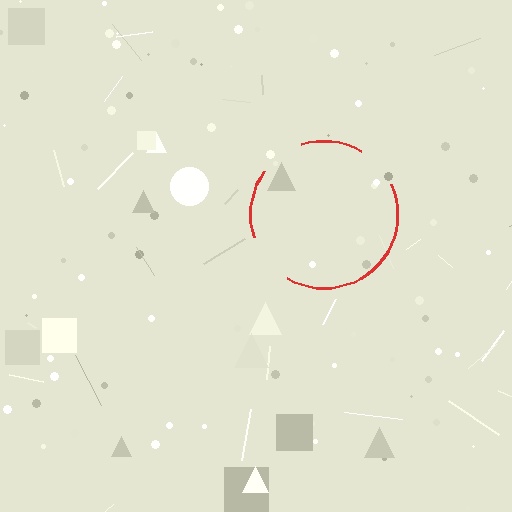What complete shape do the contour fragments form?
The contour fragments form a circle.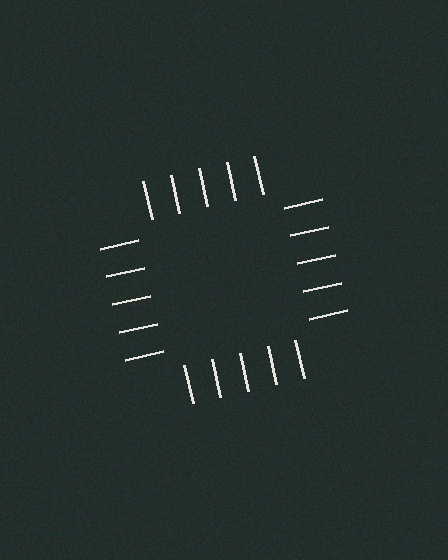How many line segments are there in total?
20 — 5 along each of the 4 edges.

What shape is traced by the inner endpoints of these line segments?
An illusory square — the line segments terminate on its edges but no continuous stroke is drawn.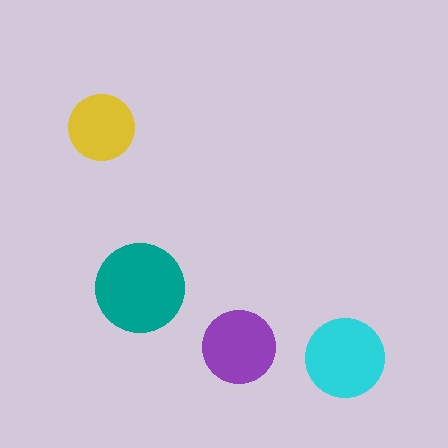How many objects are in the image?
There are 4 objects in the image.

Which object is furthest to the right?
The cyan circle is rightmost.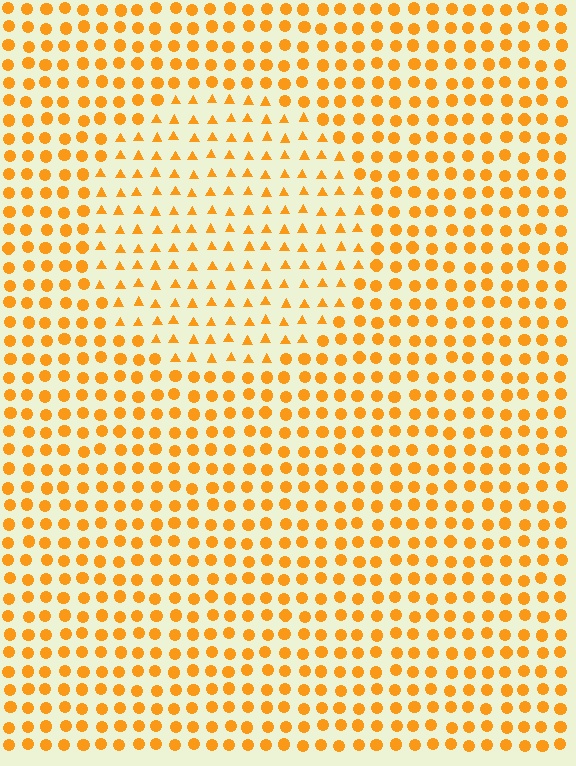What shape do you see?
I see a circle.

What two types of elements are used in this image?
The image uses triangles inside the circle region and circles outside it.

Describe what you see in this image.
The image is filled with small orange elements arranged in a uniform grid. A circle-shaped region contains triangles, while the surrounding area contains circles. The boundary is defined purely by the change in element shape.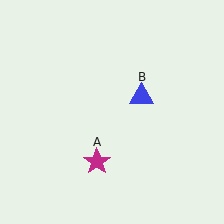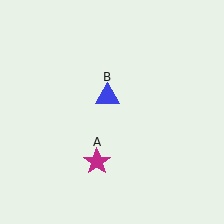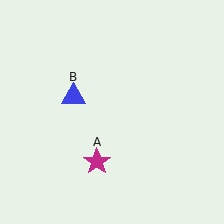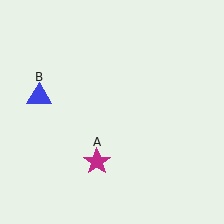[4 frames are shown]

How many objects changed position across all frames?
1 object changed position: blue triangle (object B).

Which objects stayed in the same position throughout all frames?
Magenta star (object A) remained stationary.